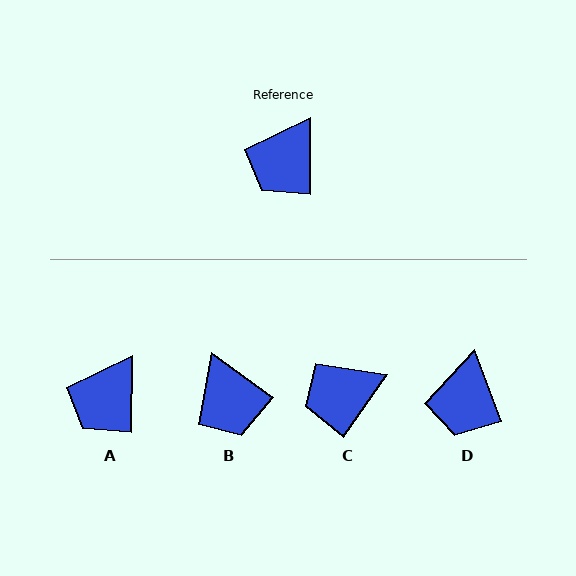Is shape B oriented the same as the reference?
No, it is off by about 54 degrees.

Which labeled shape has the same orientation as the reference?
A.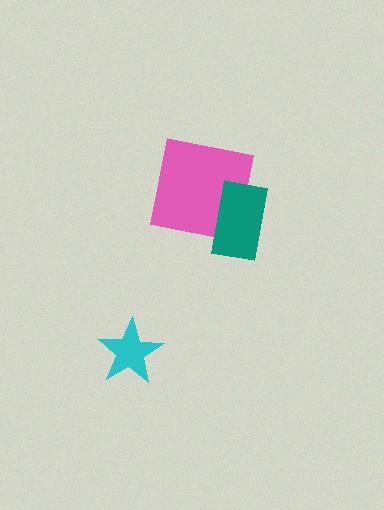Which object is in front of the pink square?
The teal rectangle is in front of the pink square.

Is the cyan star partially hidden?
No, no other shape covers it.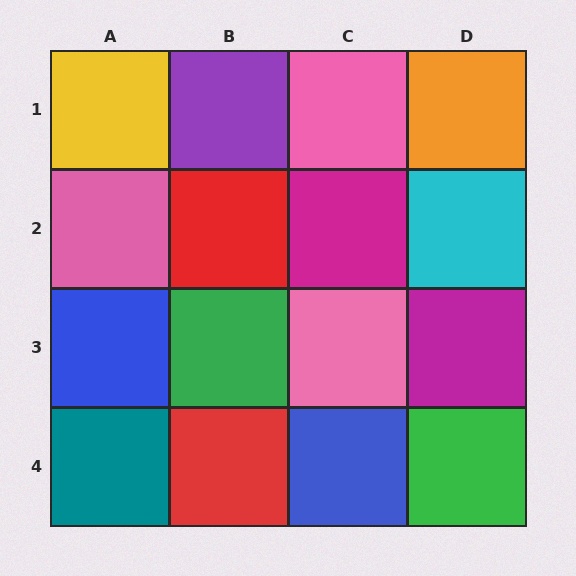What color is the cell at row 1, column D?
Orange.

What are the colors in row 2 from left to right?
Pink, red, magenta, cyan.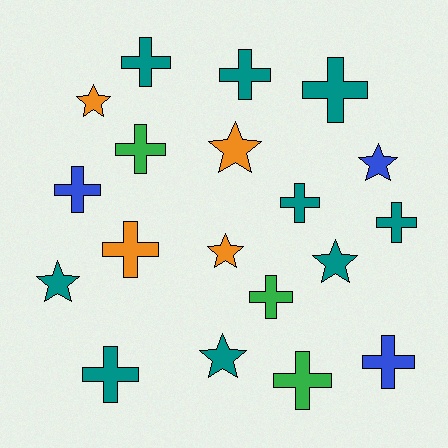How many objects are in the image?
There are 19 objects.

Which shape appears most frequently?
Cross, with 12 objects.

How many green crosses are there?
There are 3 green crosses.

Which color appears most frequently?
Teal, with 9 objects.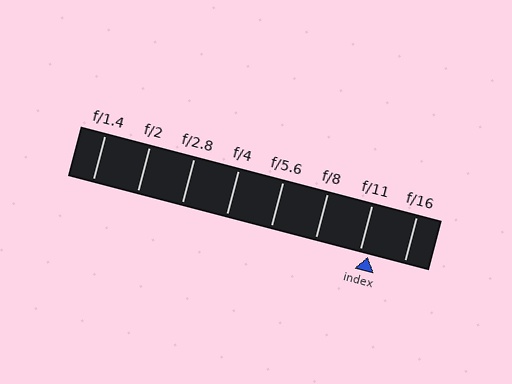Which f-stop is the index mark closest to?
The index mark is closest to f/11.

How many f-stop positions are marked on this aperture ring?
There are 8 f-stop positions marked.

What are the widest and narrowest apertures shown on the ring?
The widest aperture shown is f/1.4 and the narrowest is f/16.